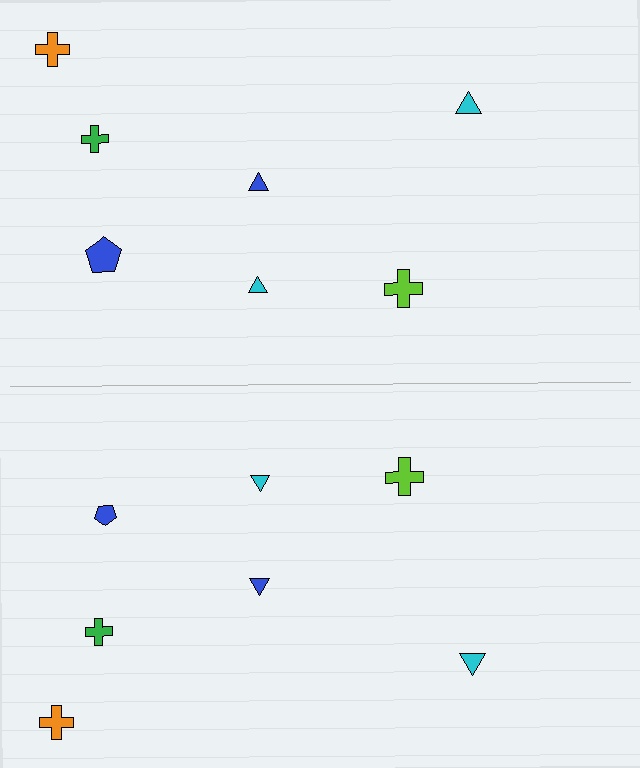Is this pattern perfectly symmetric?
No, the pattern is not perfectly symmetric. The blue pentagon on the bottom side has a different size than its mirror counterpart.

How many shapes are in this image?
There are 14 shapes in this image.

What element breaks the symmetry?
The blue pentagon on the bottom side has a different size than its mirror counterpart.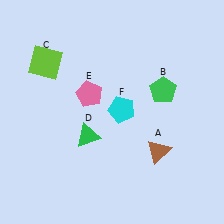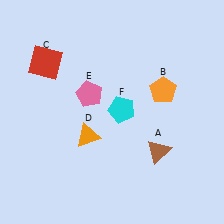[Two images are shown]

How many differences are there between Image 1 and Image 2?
There are 3 differences between the two images.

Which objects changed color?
B changed from green to orange. C changed from lime to red. D changed from green to orange.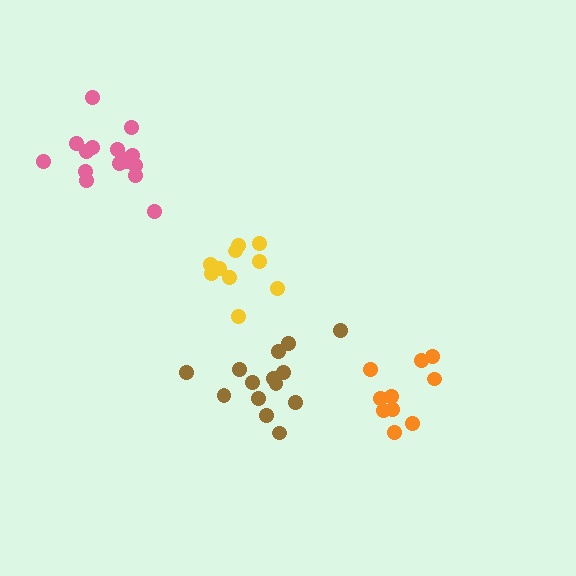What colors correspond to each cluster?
The clusters are colored: yellow, pink, orange, brown.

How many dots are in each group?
Group 1: 10 dots, Group 2: 16 dots, Group 3: 10 dots, Group 4: 14 dots (50 total).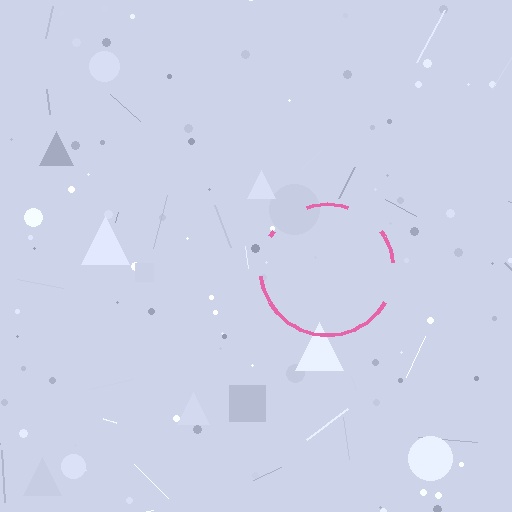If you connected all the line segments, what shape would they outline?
They would outline a circle.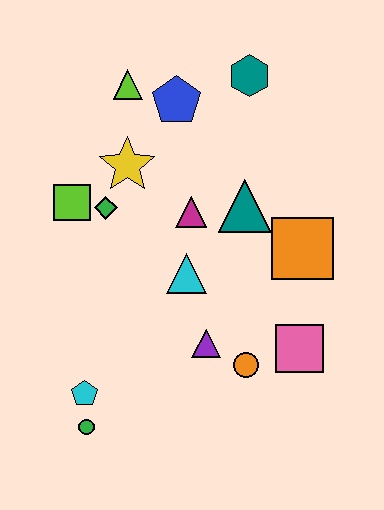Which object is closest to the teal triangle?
The magenta triangle is closest to the teal triangle.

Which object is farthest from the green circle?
The teal hexagon is farthest from the green circle.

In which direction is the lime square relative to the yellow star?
The lime square is to the left of the yellow star.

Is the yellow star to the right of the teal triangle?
No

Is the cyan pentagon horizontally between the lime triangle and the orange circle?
No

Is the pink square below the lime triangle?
Yes